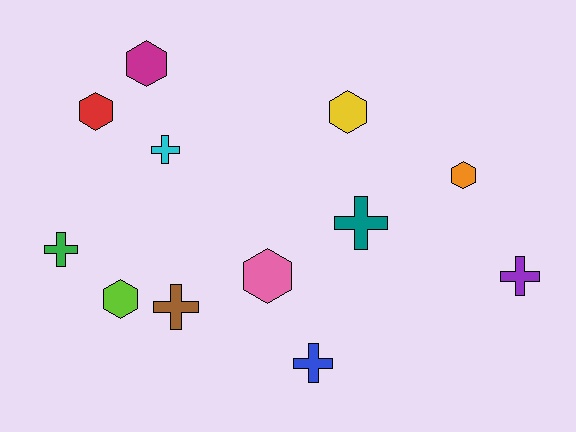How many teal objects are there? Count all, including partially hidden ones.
There is 1 teal object.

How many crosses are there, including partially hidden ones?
There are 6 crosses.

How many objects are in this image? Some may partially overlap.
There are 12 objects.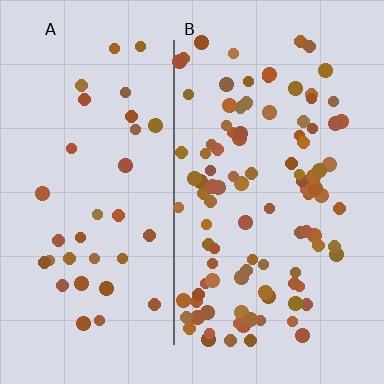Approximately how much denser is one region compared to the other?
Approximately 3.0× — region B over region A.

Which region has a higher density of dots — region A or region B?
B (the right).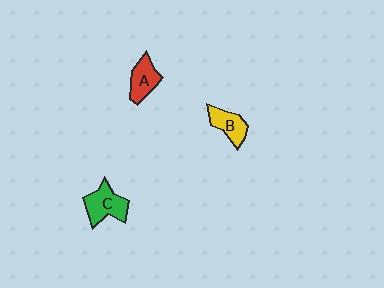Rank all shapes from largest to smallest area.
From largest to smallest: C (green), A (red), B (yellow).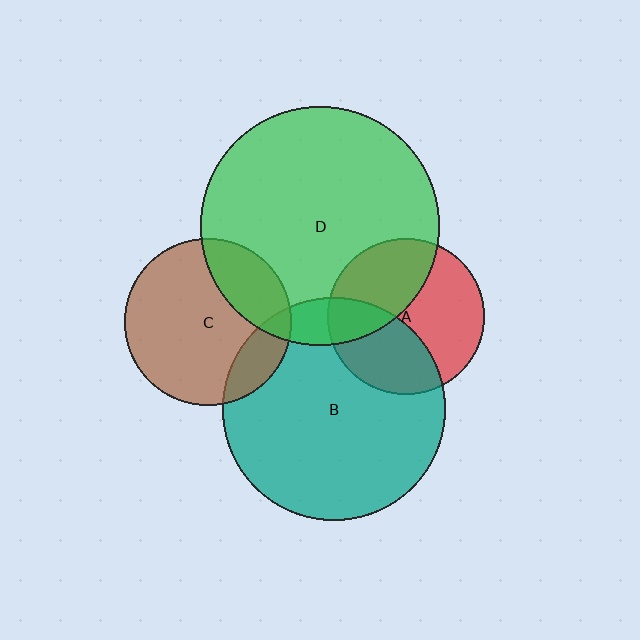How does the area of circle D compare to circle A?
Approximately 2.3 times.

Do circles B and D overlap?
Yes.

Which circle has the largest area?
Circle D (green).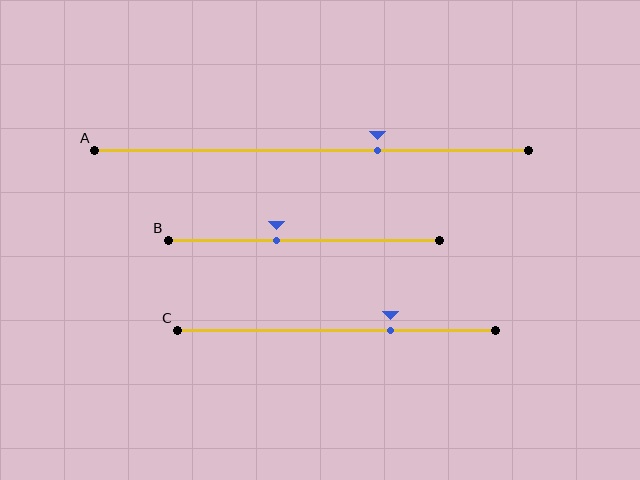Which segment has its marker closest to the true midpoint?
Segment B has its marker closest to the true midpoint.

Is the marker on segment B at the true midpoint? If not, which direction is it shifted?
No, the marker on segment B is shifted to the left by about 10% of the segment length.